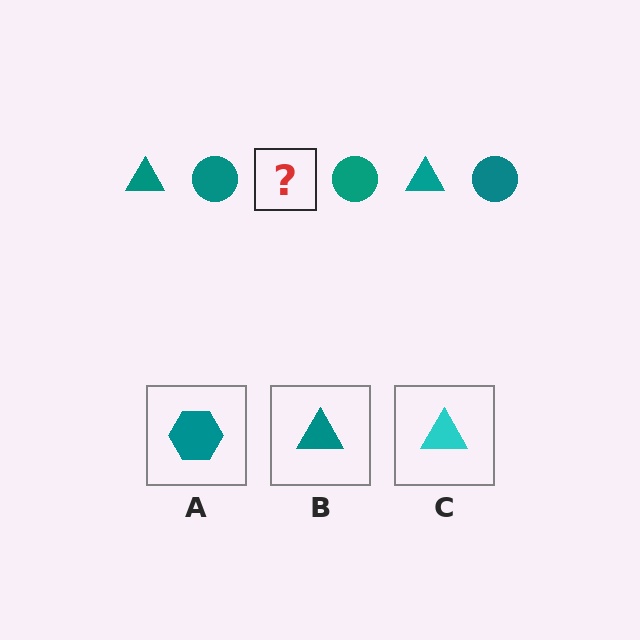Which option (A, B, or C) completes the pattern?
B.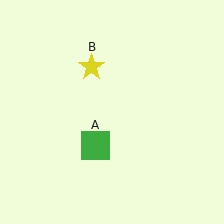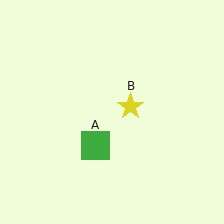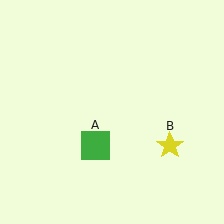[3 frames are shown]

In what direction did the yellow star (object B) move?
The yellow star (object B) moved down and to the right.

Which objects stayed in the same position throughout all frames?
Green square (object A) remained stationary.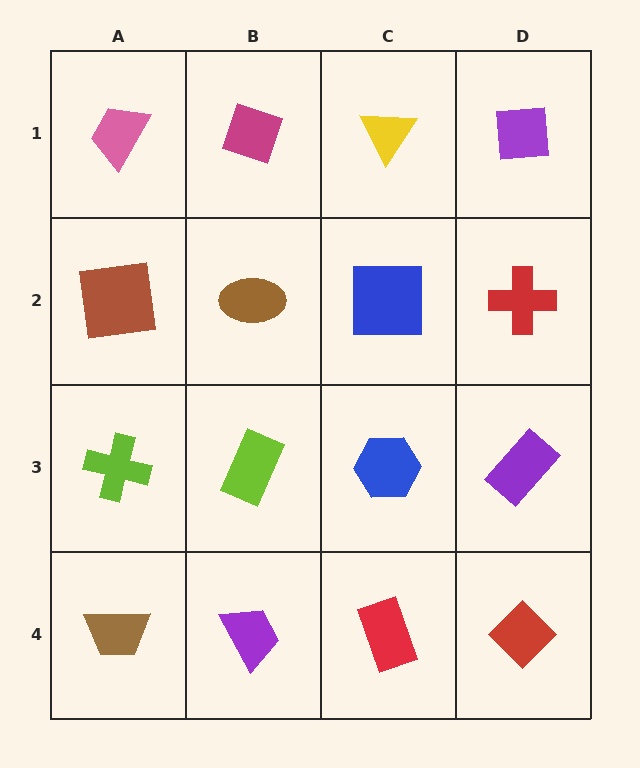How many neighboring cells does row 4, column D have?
2.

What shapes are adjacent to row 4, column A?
A lime cross (row 3, column A), a purple trapezoid (row 4, column B).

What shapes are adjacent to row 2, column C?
A yellow triangle (row 1, column C), a blue hexagon (row 3, column C), a brown ellipse (row 2, column B), a red cross (row 2, column D).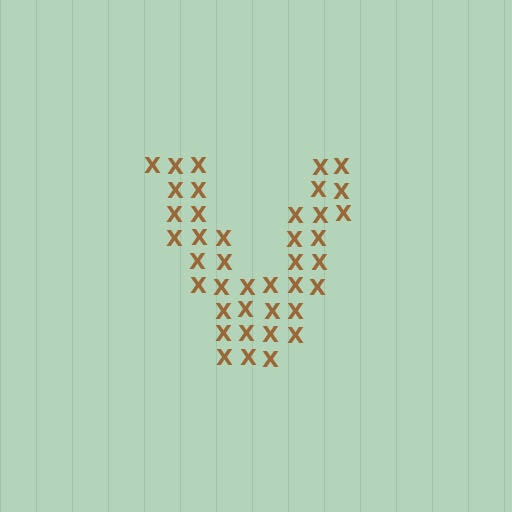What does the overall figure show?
The overall figure shows the letter V.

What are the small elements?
The small elements are letter X's.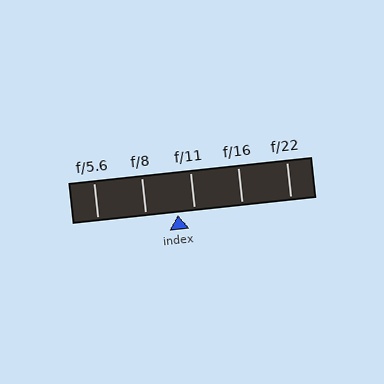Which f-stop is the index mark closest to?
The index mark is closest to f/11.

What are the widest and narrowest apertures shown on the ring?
The widest aperture shown is f/5.6 and the narrowest is f/22.